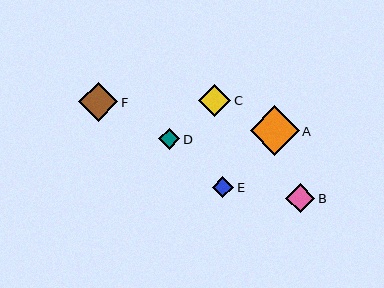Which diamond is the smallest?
Diamond E is the smallest with a size of approximately 21 pixels.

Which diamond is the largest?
Diamond A is the largest with a size of approximately 49 pixels.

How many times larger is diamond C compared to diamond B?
Diamond C is approximately 1.1 times the size of diamond B.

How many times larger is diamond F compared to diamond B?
Diamond F is approximately 1.4 times the size of diamond B.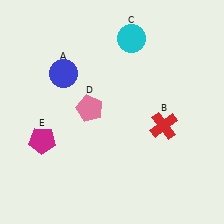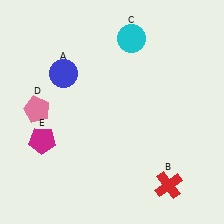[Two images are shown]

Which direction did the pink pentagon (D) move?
The pink pentagon (D) moved left.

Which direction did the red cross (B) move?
The red cross (B) moved down.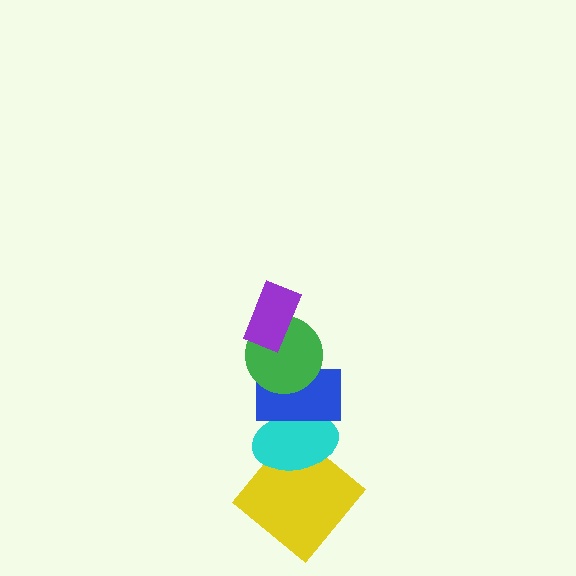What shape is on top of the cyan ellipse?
The blue rectangle is on top of the cyan ellipse.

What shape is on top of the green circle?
The purple rectangle is on top of the green circle.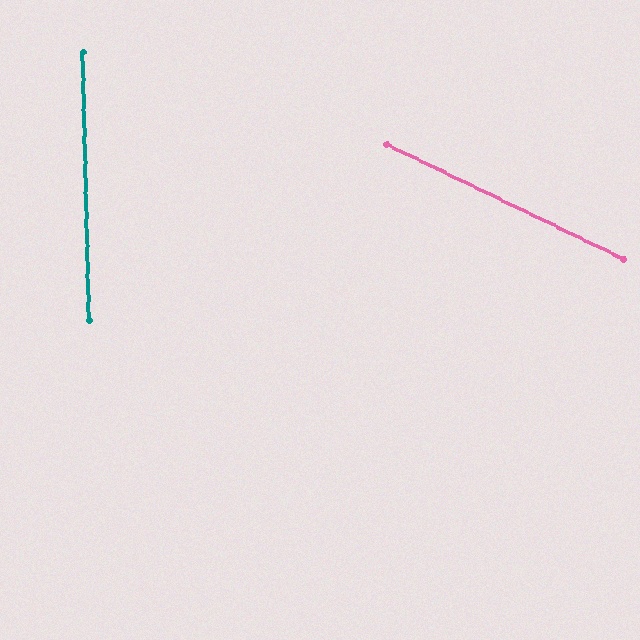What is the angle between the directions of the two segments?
Approximately 63 degrees.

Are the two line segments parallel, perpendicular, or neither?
Neither parallel nor perpendicular — they differ by about 63°.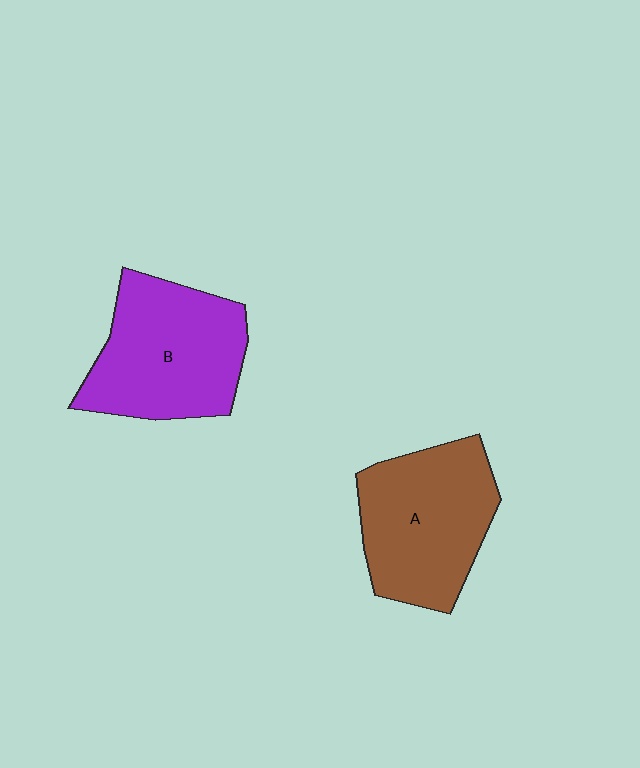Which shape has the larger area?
Shape B (purple).